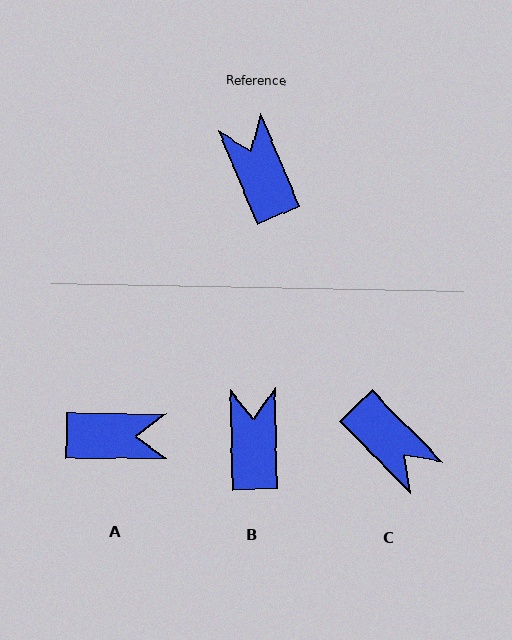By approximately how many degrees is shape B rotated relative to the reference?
Approximately 21 degrees clockwise.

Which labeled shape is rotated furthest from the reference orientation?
C, about 159 degrees away.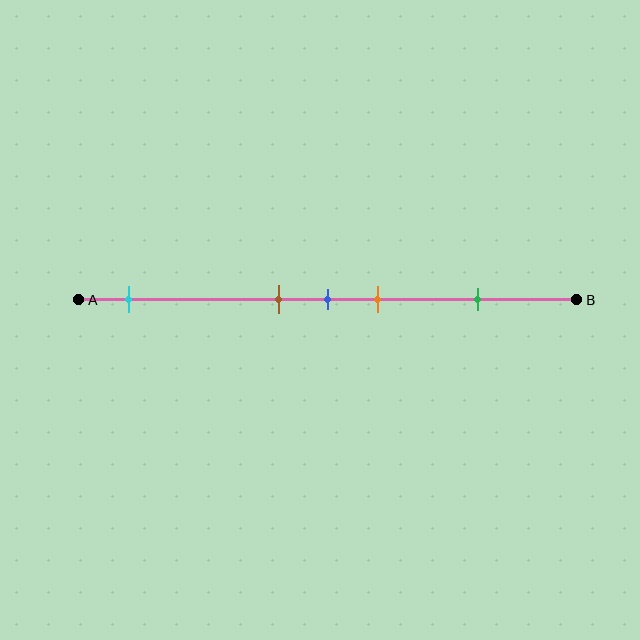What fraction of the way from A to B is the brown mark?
The brown mark is approximately 40% (0.4) of the way from A to B.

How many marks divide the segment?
There are 5 marks dividing the segment.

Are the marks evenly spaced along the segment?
No, the marks are not evenly spaced.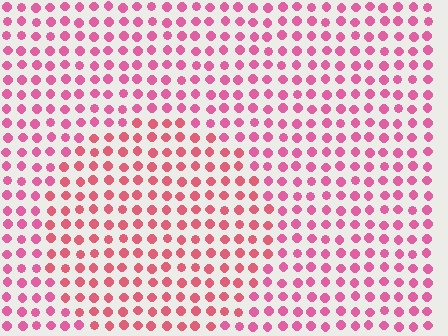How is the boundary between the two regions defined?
The boundary is defined purely by a slight shift in hue (about 20 degrees). Spacing, size, and orientation are identical on both sides.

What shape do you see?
I see a circle.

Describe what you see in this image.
The image is filled with small pink elements in a uniform arrangement. A circle-shaped region is visible where the elements are tinted to a slightly different hue, forming a subtle color boundary.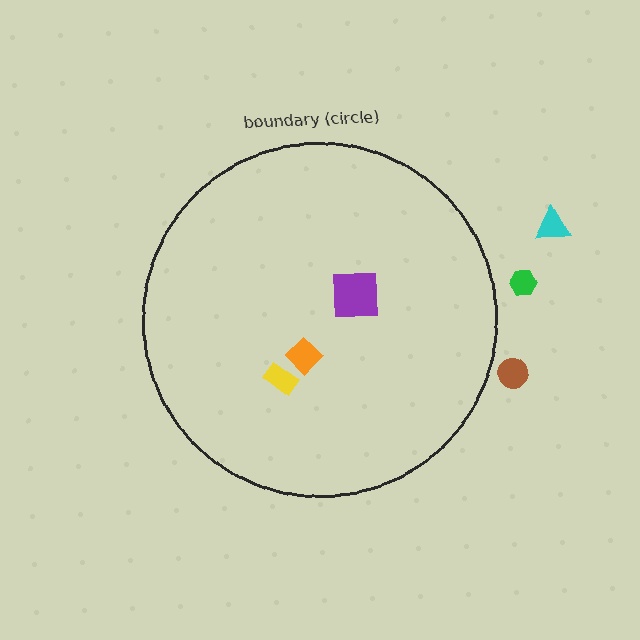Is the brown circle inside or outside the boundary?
Outside.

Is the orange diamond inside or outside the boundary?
Inside.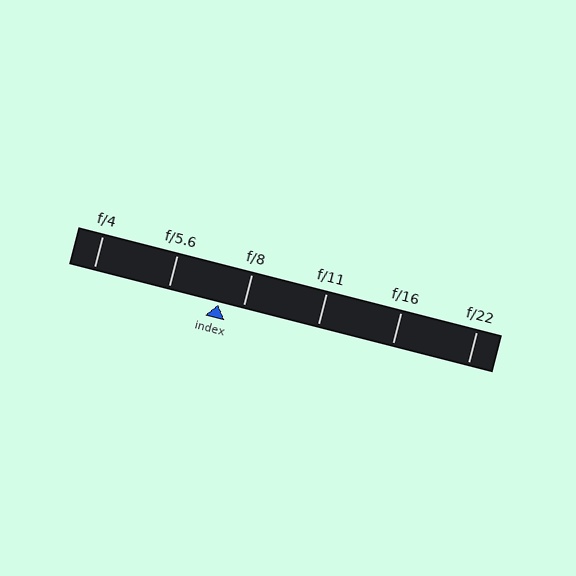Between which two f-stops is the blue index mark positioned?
The index mark is between f/5.6 and f/8.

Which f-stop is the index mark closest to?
The index mark is closest to f/8.